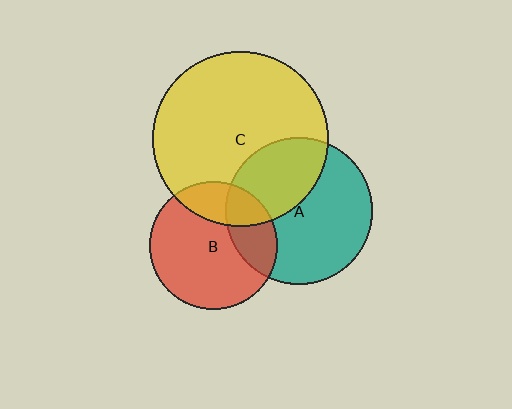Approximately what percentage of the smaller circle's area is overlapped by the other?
Approximately 25%.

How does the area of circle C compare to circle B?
Approximately 1.9 times.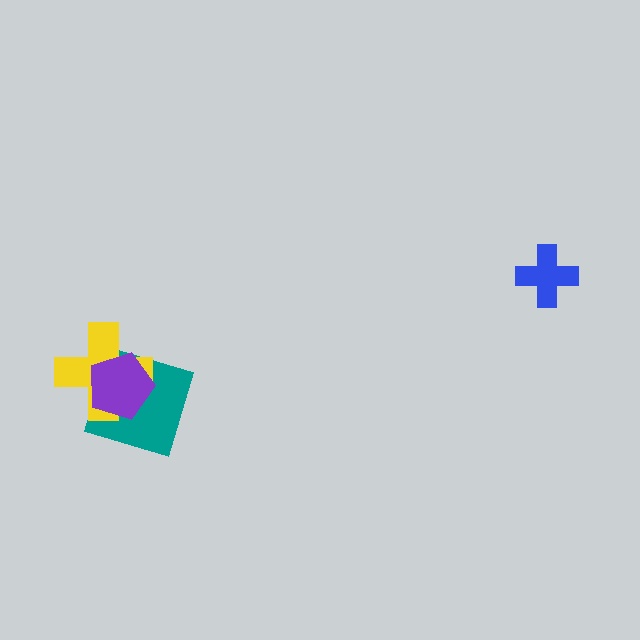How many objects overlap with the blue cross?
0 objects overlap with the blue cross.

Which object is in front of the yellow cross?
The purple pentagon is in front of the yellow cross.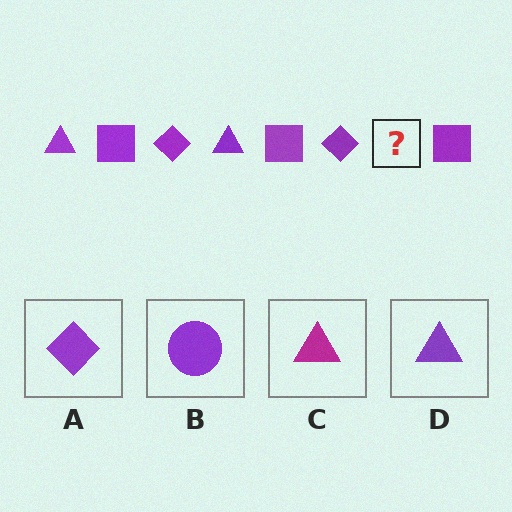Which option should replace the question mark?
Option D.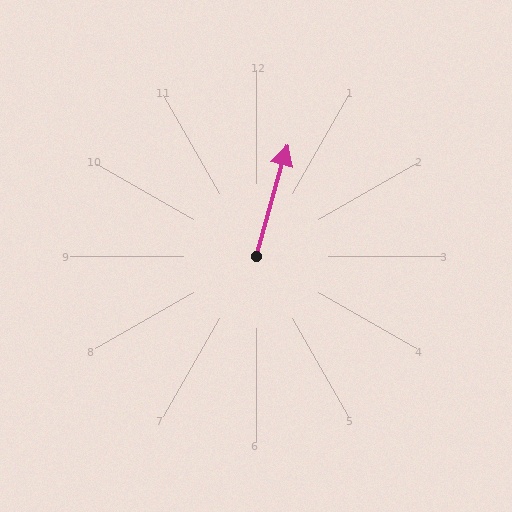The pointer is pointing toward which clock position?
Roughly 1 o'clock.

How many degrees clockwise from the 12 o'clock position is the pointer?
Approximately 16 degrees.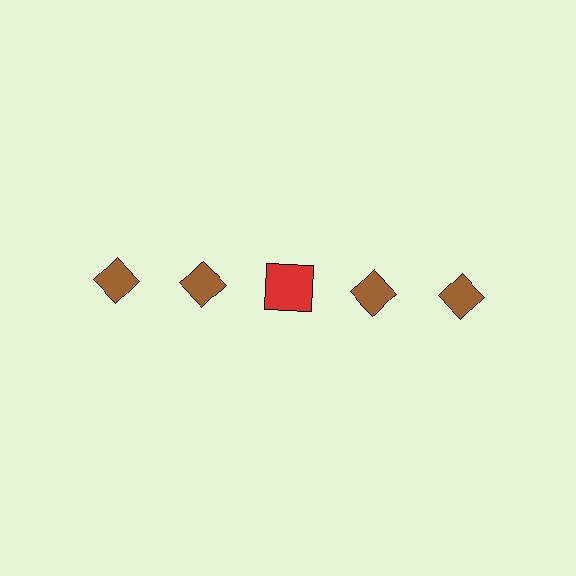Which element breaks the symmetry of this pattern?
The red square in the top row, center column breaks the symmetry. All other shapes are brown diamonds.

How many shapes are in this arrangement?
There are 5 shapes arranged in a grid pattern.